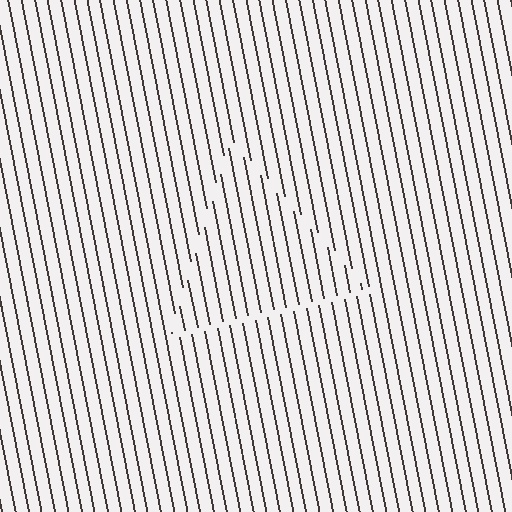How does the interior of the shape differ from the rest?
The interior of the shape contains the same grating, shifted by half a period — the contour is defined by the phase discontinuity where line-ends from the inner and outer gratings abut.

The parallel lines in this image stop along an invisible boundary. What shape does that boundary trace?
An illusory triangle. The interior of the shape contains the same grating, shifted by half a period — the contour is defined by the phase discontinuity where line-ends from the inner and outer gratings abut.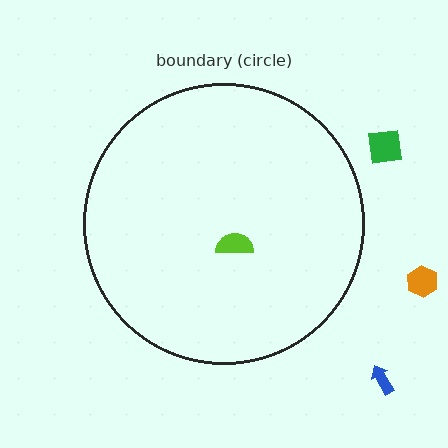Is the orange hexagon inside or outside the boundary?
Outside.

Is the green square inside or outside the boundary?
Outside.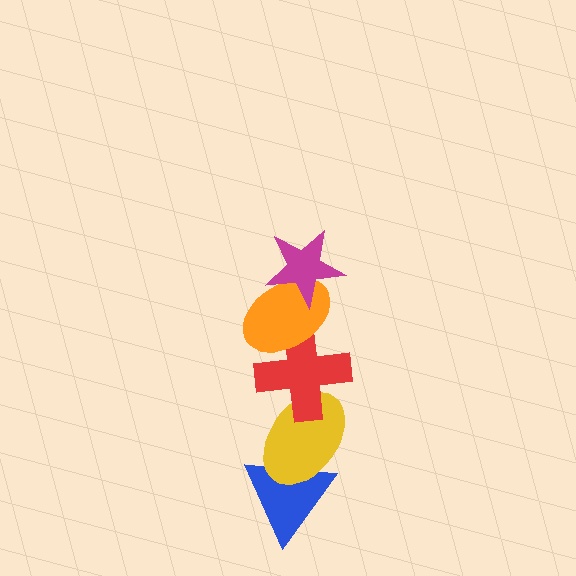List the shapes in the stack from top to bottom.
From top to bottom: the magenta star, the orange ellipse, the red cross, the yellow ellipse, the blue triangle.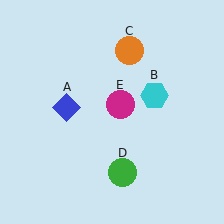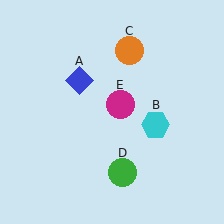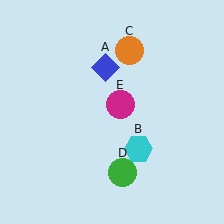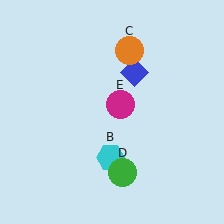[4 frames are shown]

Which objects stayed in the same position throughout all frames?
Orange circle (object C) and green circle (object D) and magenta circle (object E) remained stationary.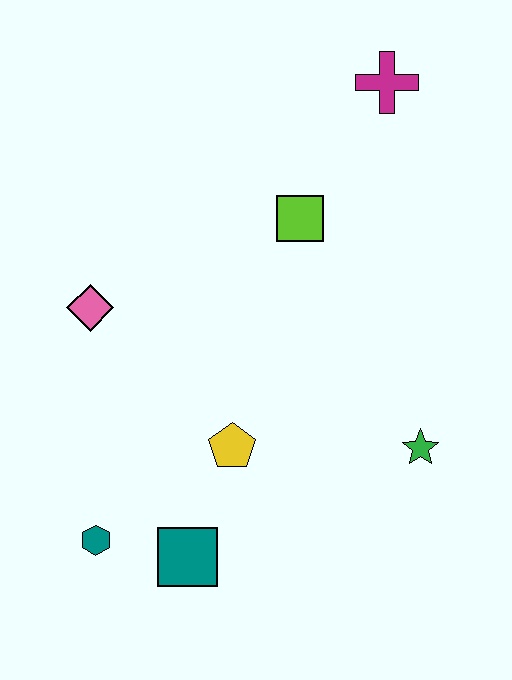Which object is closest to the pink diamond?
The yellow pentagon is closest to the pink diamond.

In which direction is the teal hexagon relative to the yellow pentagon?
The teal hexagon is to the left of the yellow pentagon.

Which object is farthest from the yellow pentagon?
The magenta cross is farthest from the yellow pentagon.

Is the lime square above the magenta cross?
No